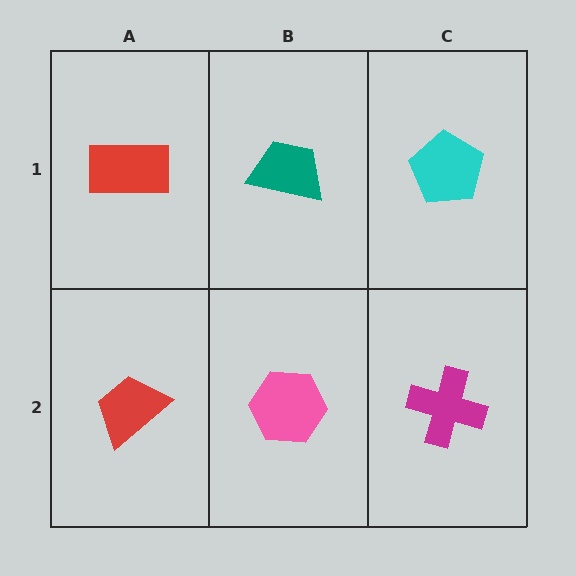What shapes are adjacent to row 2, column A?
A red rectangle (row 1, column A), a pink hexagon (row 2, column B).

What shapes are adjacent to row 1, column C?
A magenta cross (row 2, column C), a teal trapezoid (row 1, column B).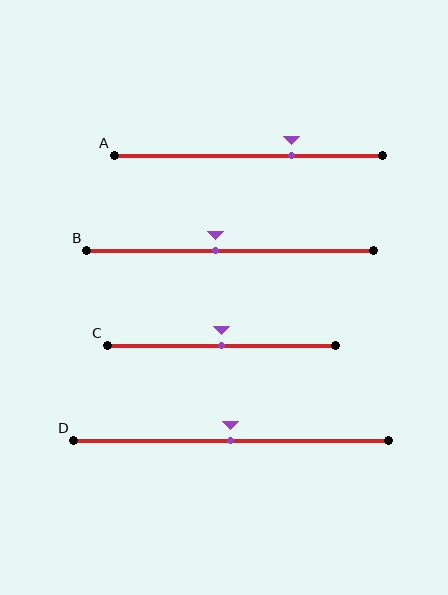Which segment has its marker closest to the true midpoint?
Segment C has its marker closest to the true midpoint.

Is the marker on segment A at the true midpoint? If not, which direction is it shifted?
No, the marker on segment A is shifted to the right by about 16% of the segment length.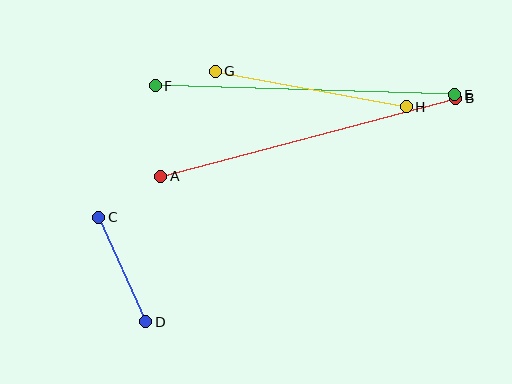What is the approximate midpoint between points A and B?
The midpoint is at approximately (308, 137) pixels.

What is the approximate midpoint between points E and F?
The midpoint is at approximately (305, 90) pixels.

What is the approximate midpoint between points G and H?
The midpoint is at approximately (311, 89) pixels.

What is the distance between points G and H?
The distance is approximately 194 pixels.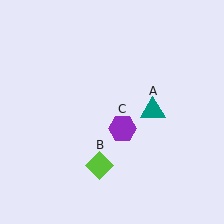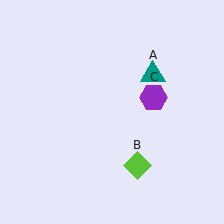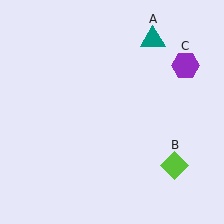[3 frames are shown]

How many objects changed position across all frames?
3 objects changed position: teal triangle (object A), lime diamond (object B), purple hexagon (object C).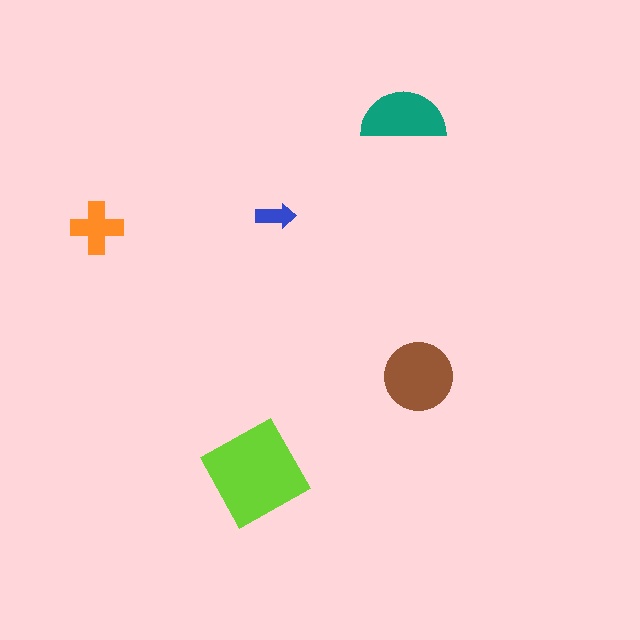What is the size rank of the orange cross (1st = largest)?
4th.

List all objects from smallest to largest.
The blue arrow, the orange cross, the teal semicircle, the brown circle, the lime diamond.